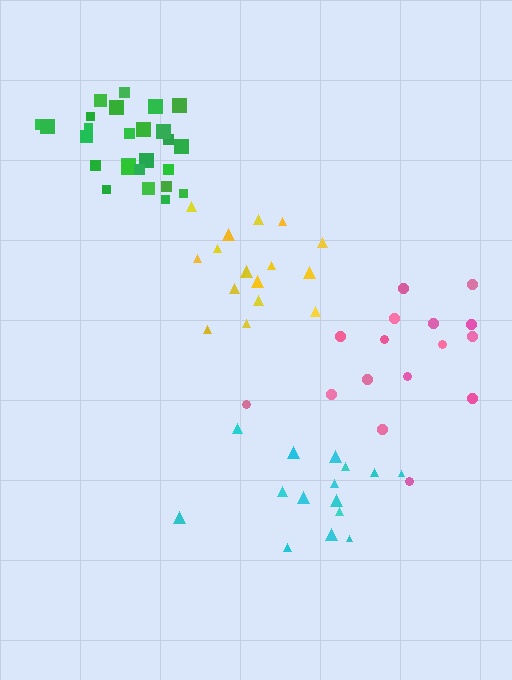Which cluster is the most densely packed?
Yellow.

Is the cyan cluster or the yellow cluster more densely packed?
Yellow.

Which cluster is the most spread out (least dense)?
Pink.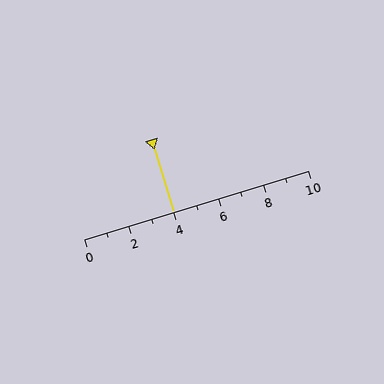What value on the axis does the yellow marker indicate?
The marker indicates approximately 4.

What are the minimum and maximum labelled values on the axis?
The axis runs from 0 to 10.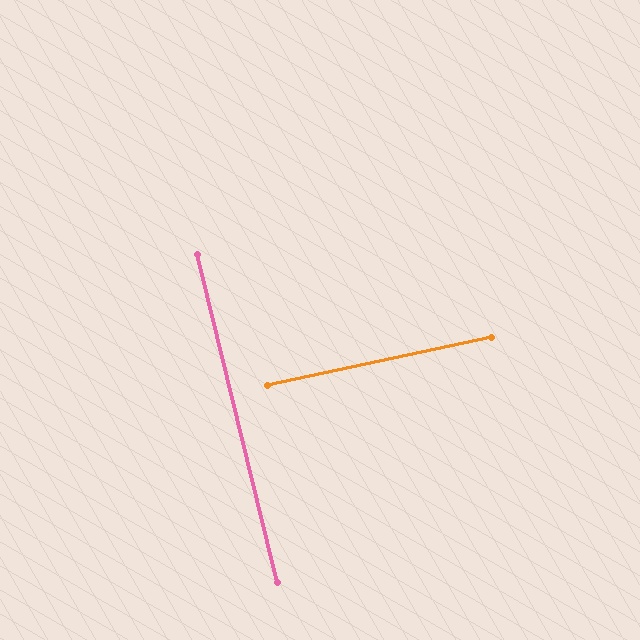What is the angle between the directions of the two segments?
Approximately 88 degrees.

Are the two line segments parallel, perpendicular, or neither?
Perpendicular — they meet at approximately 88°.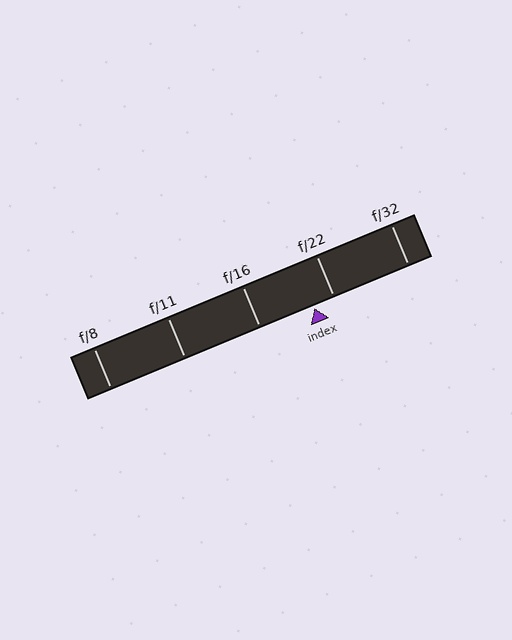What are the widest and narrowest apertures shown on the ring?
The widest aperture shown is f/8 and the narrowest is f/32.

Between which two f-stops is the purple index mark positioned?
The index mark is between f/16 and f/22.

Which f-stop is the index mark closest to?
The index mark is closest to f/22.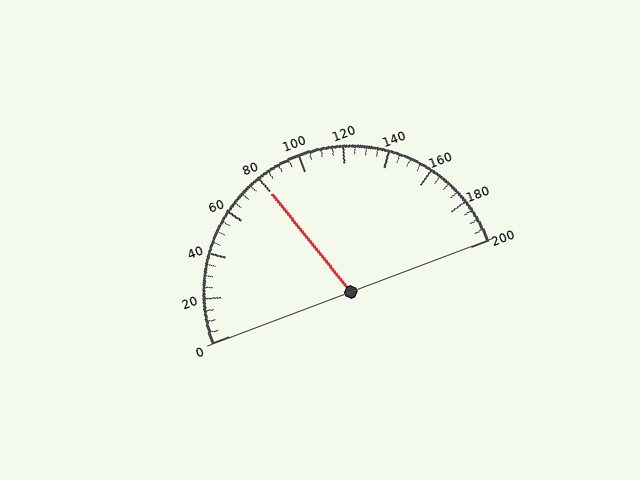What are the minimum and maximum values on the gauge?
The gauge ranges from 0 to 200.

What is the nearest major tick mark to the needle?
The nearest major tick mark is 80.